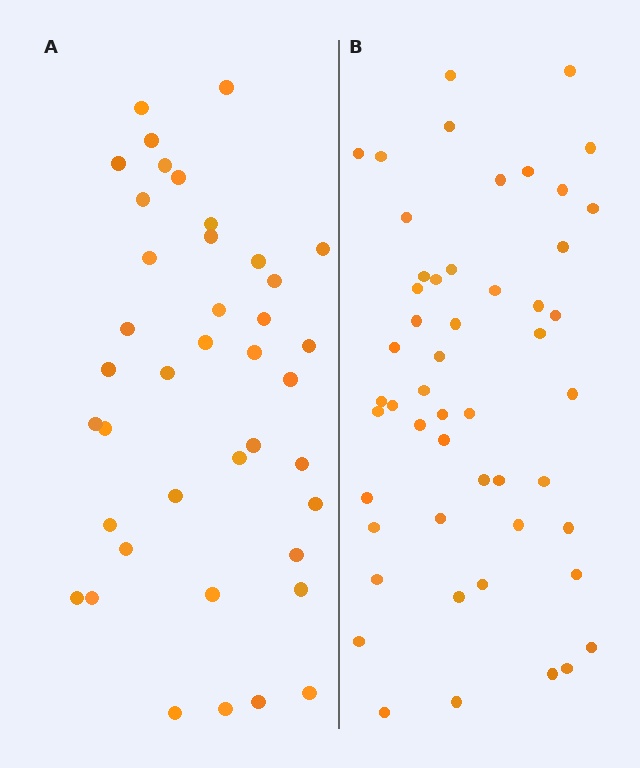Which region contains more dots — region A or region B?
Region B (the right region) has more dots.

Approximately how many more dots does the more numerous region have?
Region B has roughly 12 or so more dots than region A.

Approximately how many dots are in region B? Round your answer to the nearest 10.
About 50 dots. (The exact count is 51, which rounds to 50.)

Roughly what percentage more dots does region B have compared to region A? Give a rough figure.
About 30% more.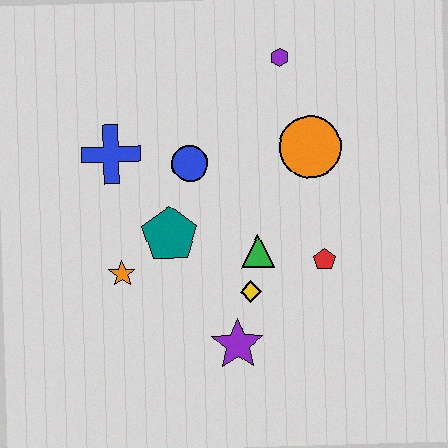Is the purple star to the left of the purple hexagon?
Yes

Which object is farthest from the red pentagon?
The blue cross is farthest from the red pentagon.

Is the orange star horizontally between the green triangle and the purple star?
No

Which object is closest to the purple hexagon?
The orange circle is closest to the purple hexagon.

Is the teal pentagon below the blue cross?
Yes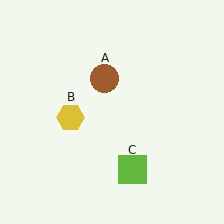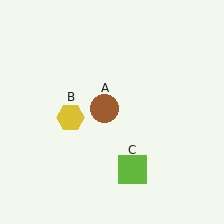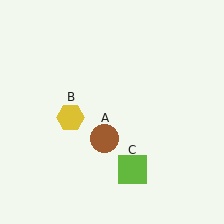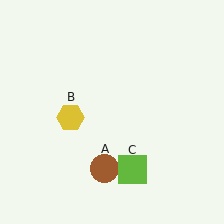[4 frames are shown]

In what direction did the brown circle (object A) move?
The brown circle (object A) moved down.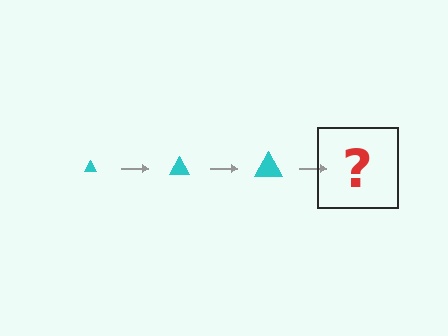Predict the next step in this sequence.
The next step is a cyan triangle, larger than the previous one.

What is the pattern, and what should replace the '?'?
The pattern is that the triangle gets progressively larger each step. The '?' should be a cyan triangle, larger than the previous one.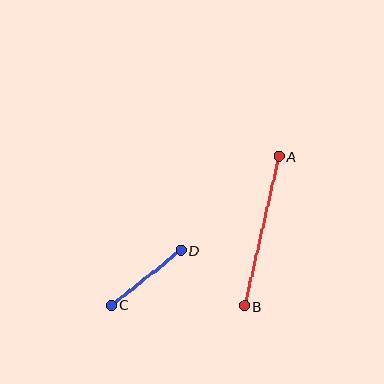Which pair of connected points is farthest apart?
Points A and B are farthest apart.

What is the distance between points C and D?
The distance is approximately 88 pixels.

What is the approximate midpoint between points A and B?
The midpoint is at approximately (262, 231) pixels.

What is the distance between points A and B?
The distance is approximately 154 pixels.